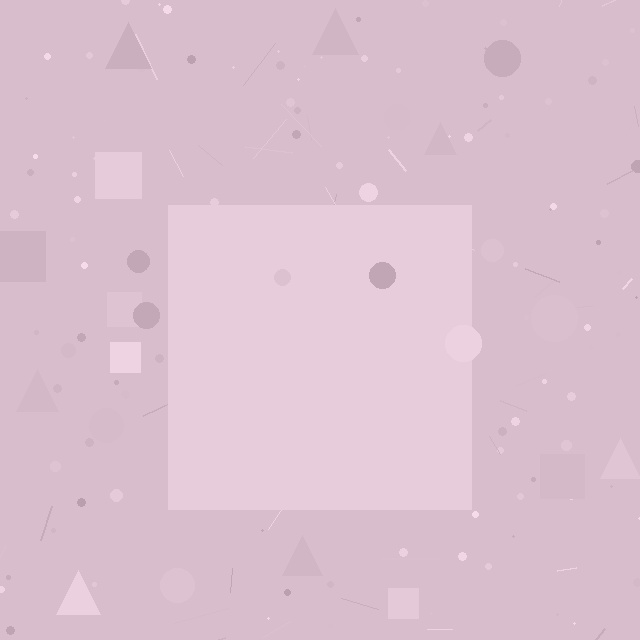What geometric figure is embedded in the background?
A square is embedded in the background.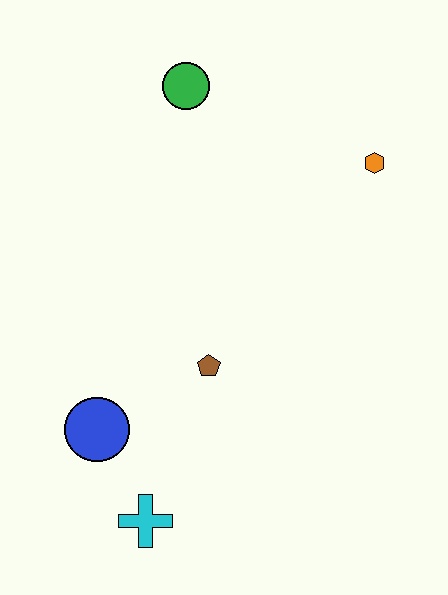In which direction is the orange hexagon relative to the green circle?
The orange hexagon is to the right of the green circle.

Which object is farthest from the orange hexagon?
The cyan cross is farthest from the orange hexagon.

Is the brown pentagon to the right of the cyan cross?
Yes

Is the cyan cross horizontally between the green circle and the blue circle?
Yes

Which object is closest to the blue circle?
The cyan cross is closest to the blue circle.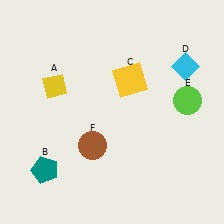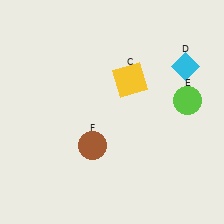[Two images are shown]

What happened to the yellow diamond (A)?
The yellow diamond (A) was removed in Image 2. It was in the top-left area of Image 1.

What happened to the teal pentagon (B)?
The teal pentagon (B) was removed in Image 2. It was in the bottom-left area of Image 1.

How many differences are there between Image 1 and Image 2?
There are 2 differences between the two images.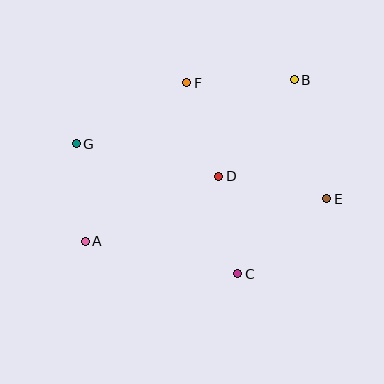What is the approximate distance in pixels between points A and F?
The distance between A and F is approximately 188 pixels.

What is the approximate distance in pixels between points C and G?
The distance between C and G is approximately 207 pixels.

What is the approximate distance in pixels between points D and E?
The distance between D and E is approximately 110 pixels.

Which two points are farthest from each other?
Points A and B are farthest from each other.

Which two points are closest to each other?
Points A and G are closest to each other.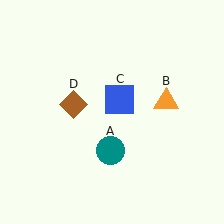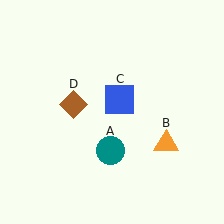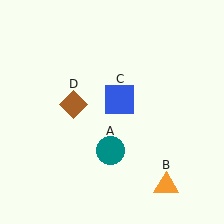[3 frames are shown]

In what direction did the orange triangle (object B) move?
The orange triangle (object B) moved down.